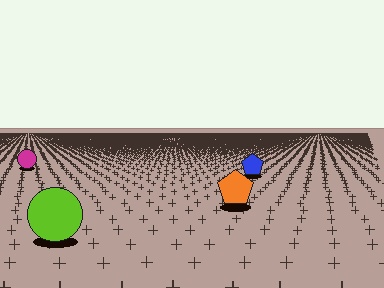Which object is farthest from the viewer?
The magenta circle is farthest from the viewer. It appears smaller and the ground texture around it is denser.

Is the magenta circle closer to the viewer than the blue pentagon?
No. The blue pentagon is closer — you can tell from the texture gradient: the ground texture is coarser near it.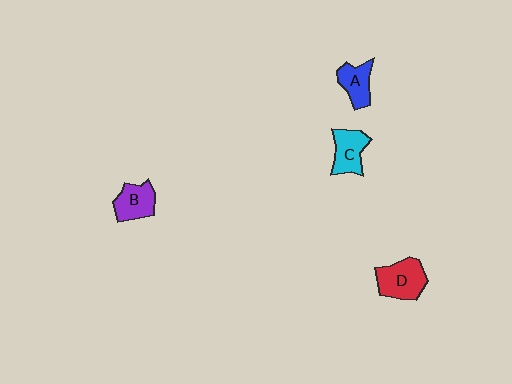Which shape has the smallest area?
Shape A (blue).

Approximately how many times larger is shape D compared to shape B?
Approximately 1.3 times.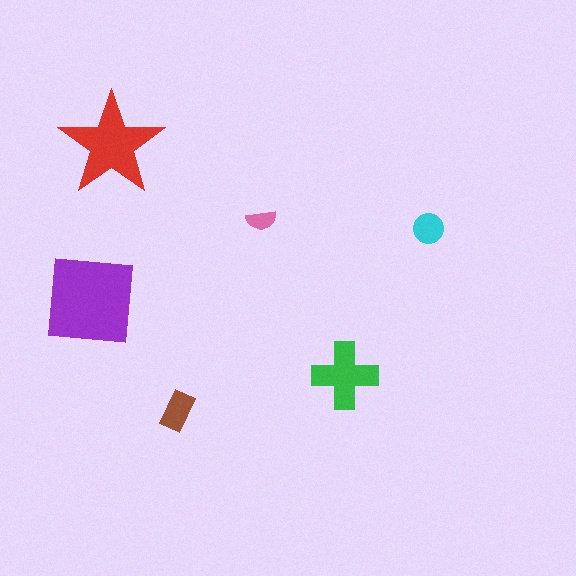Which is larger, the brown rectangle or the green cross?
The green cross.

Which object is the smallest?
The pink semicircle.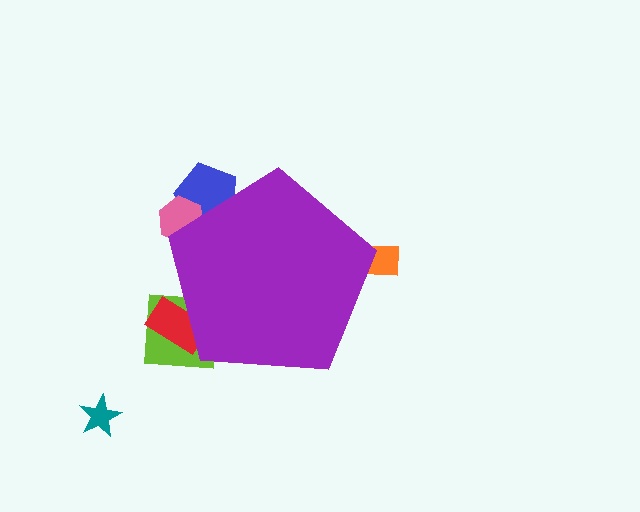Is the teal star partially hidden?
No, the teal star is fully visible.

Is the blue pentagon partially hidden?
Yes, the blue pentagon is partially hidden behind the purple pentagon.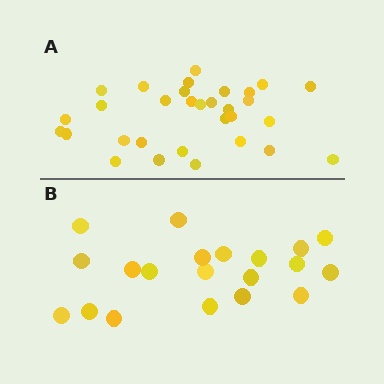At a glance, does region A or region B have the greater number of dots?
Region A (the top region) has more dots.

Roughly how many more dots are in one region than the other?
Region A has roughly 12 or so more dots than region B.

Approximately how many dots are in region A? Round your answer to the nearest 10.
About 30 dots. (The exact count is 31, which rounds to 30.)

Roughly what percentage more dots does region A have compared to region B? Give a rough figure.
About 55% more.